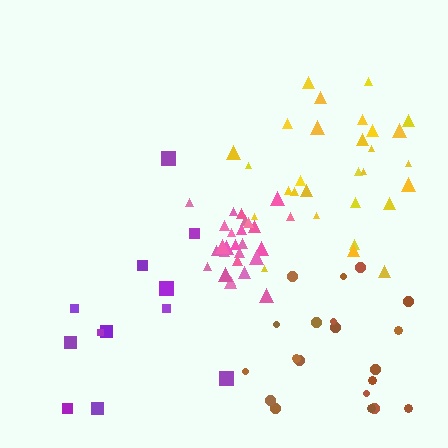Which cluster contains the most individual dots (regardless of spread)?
Yellow (29).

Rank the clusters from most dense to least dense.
pink, yellow, brown, purple.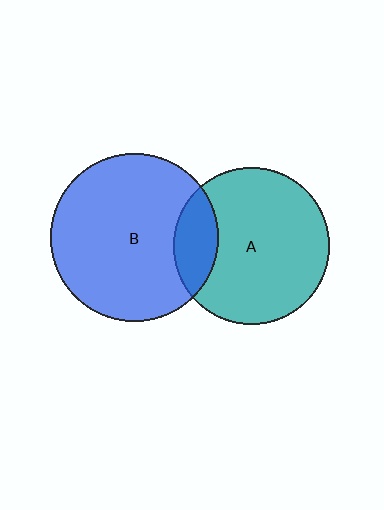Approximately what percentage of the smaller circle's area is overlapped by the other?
Approximately 20%.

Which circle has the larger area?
Circle B (blue).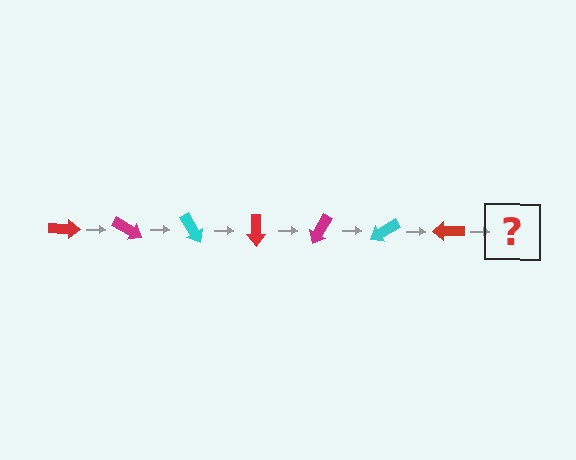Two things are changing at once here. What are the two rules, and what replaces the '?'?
The two rules are that it rotates 30 degrees each step and the color cycles through red, magenta, and cyan. The '?' should be a magenta arrow, rotated 210 degrees from the start.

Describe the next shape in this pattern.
It should be a magenta arrow, rotated 210 degrees from the start.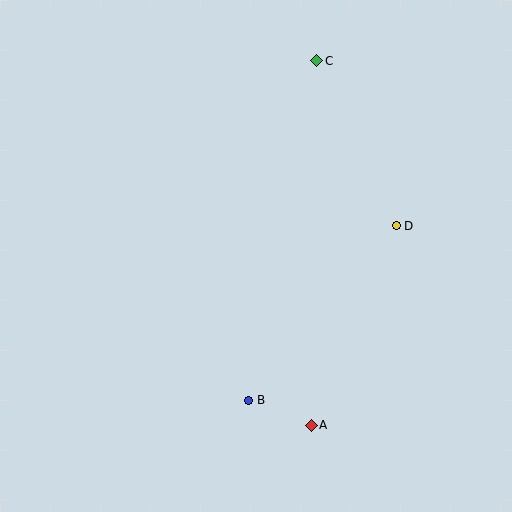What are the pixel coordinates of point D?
Point D is at (396, 226).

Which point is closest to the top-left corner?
Point C is closest to the top-left corner.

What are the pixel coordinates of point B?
Point B is at (249, 400).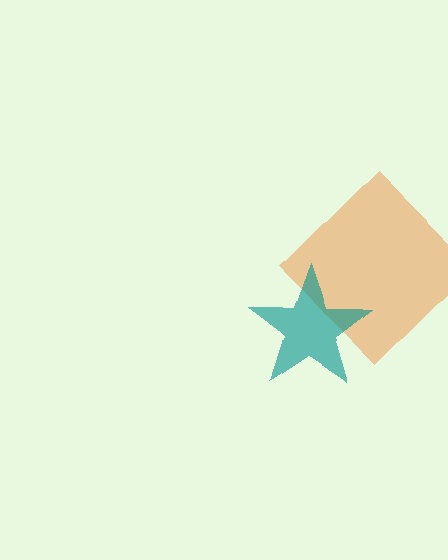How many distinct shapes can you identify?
There are 2 distinct shapes: an orange diamond, a teal star.